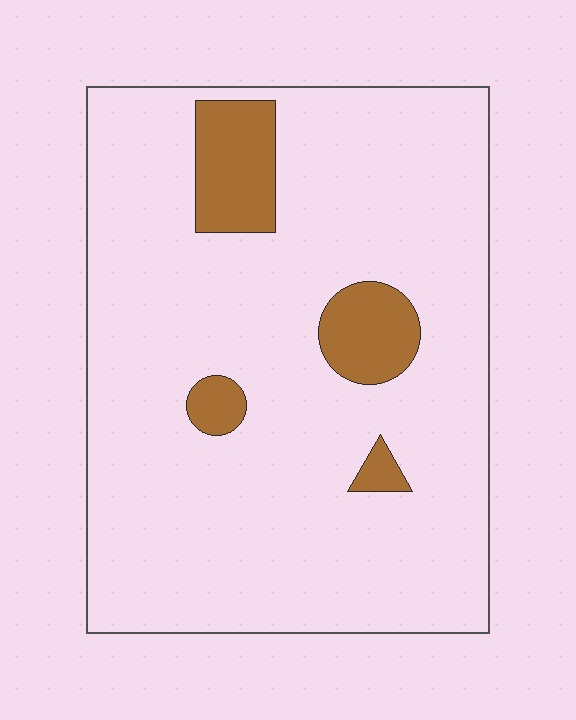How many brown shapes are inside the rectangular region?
4.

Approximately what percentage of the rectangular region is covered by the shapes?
Approximately 10%.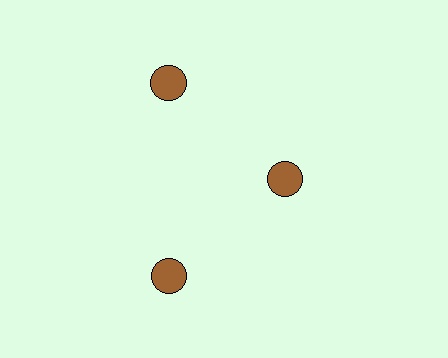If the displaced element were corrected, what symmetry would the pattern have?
It would have 3-fold rotational symmetry — the pattern would map onto itself every 120 degrees.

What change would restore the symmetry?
The symmetry would be restored by moving it outward, back onto the ring so that all 3 circles sit at equal angles and equal distance from the center.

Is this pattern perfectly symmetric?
No. The 3 brown circles are arranged in a ring, but one element near the 3 o'clock position is pulled inward toward the center, breaking the 3-fold rotational symmetry.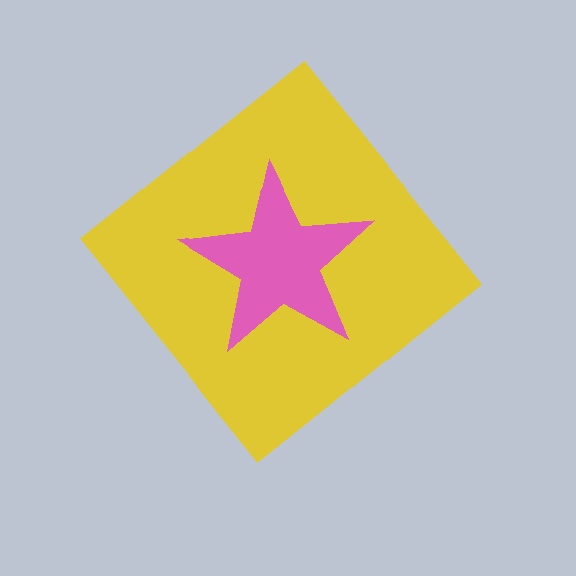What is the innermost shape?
The pink star.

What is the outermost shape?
The yellow diamond.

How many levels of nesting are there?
2.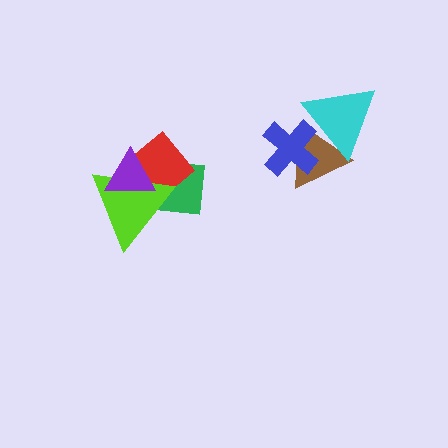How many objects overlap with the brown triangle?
2 objects overlap with the brown triangle.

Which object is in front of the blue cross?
The cyan triangle is in front of the blue cross.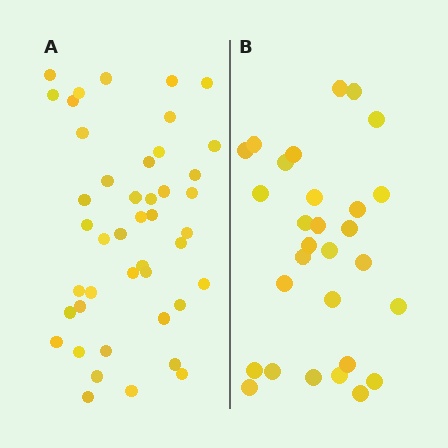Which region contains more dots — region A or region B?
Region A (the left region) has more dots.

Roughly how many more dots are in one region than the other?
Region A has approximately 15 more dots than region B.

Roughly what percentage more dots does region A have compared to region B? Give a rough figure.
About 50% more.